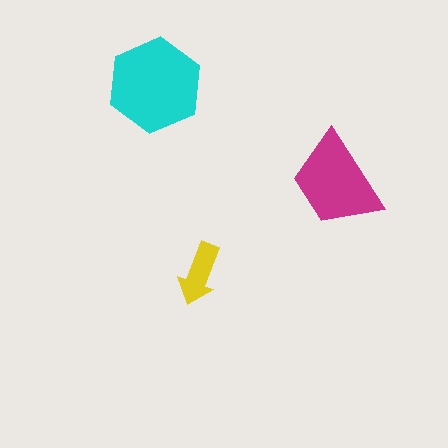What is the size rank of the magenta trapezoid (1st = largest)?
2nd.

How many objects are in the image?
There are 3 objects in the image.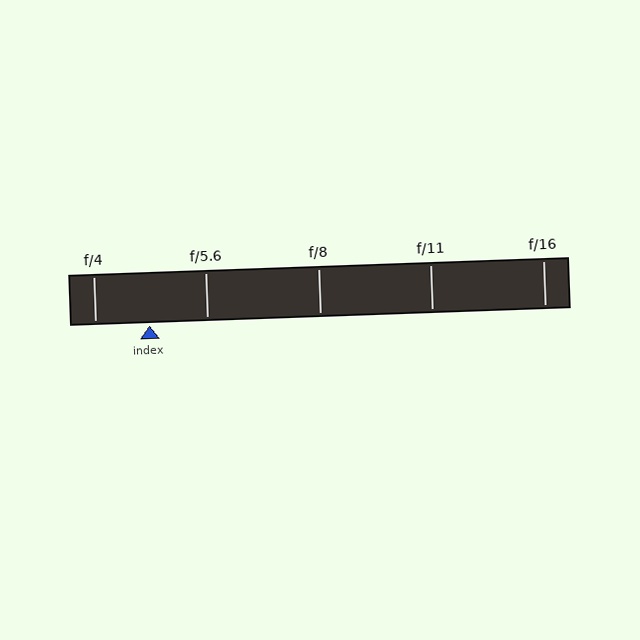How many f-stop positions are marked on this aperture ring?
There are 5 f-stop positions marked.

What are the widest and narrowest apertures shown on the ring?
The widest aperture shown is f/4 and the narrowest is f/16.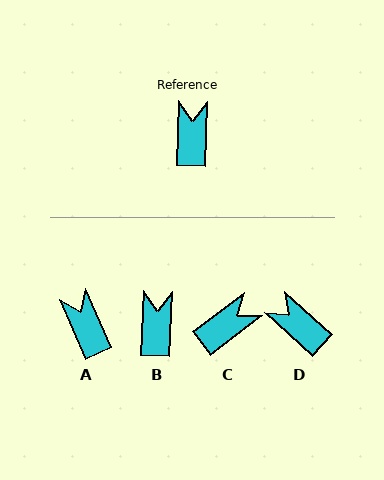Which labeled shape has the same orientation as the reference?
B.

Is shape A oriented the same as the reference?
No, it is off by about 26 degrees.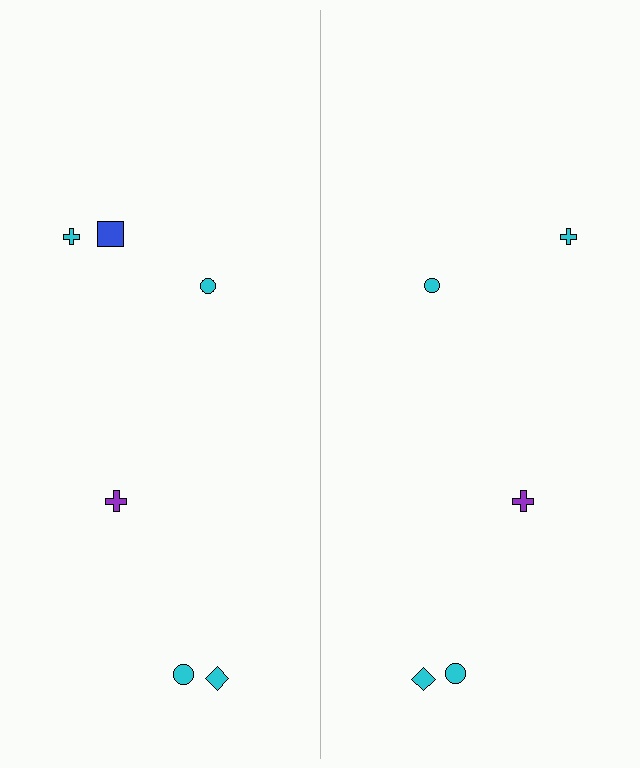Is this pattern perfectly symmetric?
No, the pattern is not perfectly symmetric. A blue square is missing from the right side.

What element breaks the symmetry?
A blue square is missing from the right side.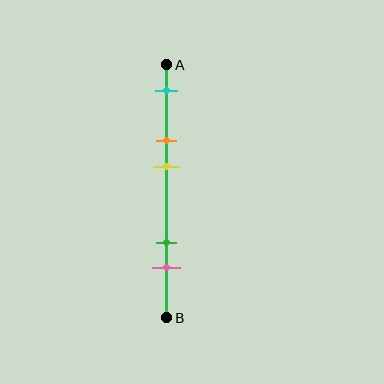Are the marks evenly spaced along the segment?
No, the marks are not evenly spaced.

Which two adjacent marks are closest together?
The orange and yellow marks are the closest adjacent pair.